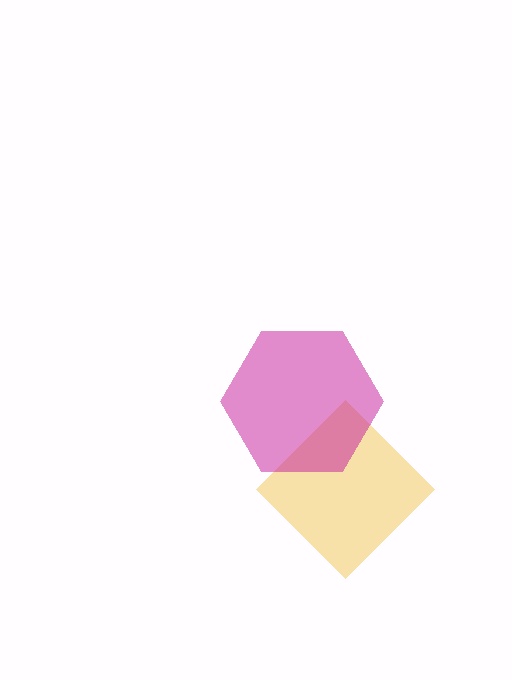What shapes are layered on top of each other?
The layered shapes are: a yellow diamond, a magenta hexagon.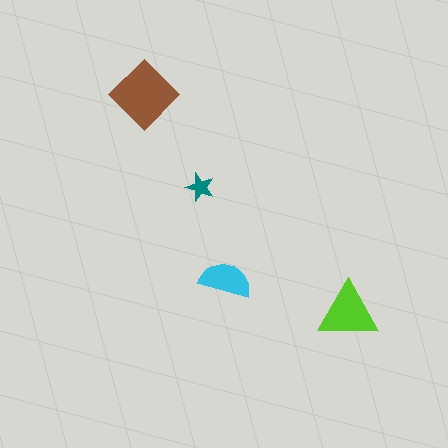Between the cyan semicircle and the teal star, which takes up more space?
The cyan semicircle.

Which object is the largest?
The brown diamond.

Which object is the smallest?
The teal star.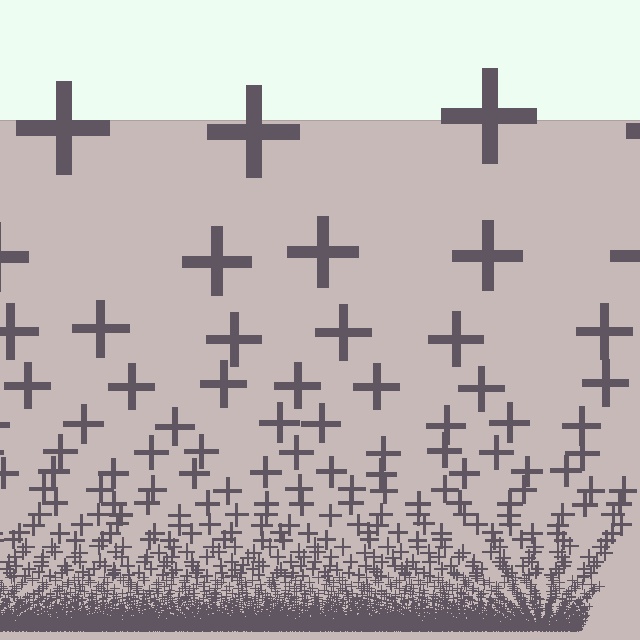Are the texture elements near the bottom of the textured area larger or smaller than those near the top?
Smaller. The gradient is inverted — elements near the bottom are smaller and denser.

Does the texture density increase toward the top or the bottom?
Density increases toward the bottom.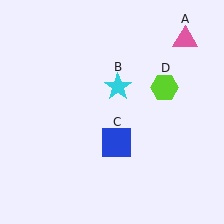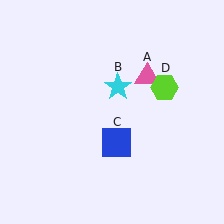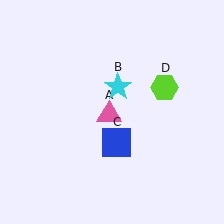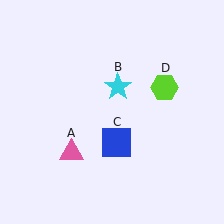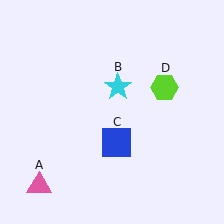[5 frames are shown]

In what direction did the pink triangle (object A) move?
The pink triangle (object A) moved down and to the left.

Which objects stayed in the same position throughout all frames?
Cyan star (object B) and blue square (object C) and lime hexagon (object D) remained stationary.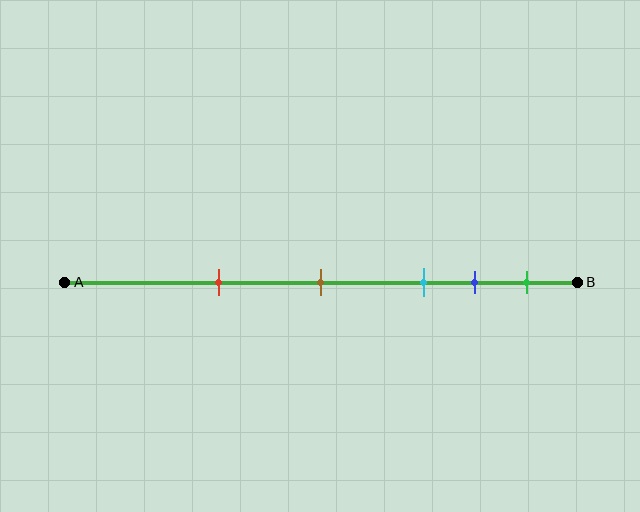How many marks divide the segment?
There are 5 marks dividing the segment.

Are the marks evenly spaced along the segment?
No, the marks are not evenly spaced.